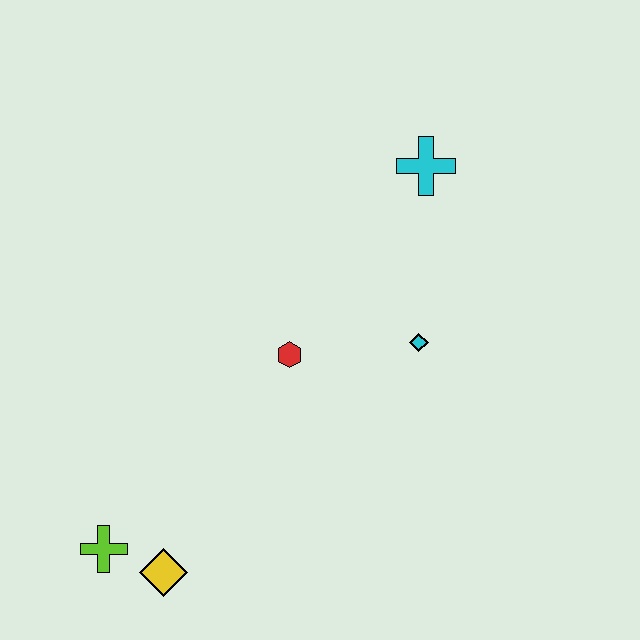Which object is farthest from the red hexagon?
The lime cross is farthest from the red hexagon.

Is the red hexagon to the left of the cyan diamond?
Yes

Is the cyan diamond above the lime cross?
Yes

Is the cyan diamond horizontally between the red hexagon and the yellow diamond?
No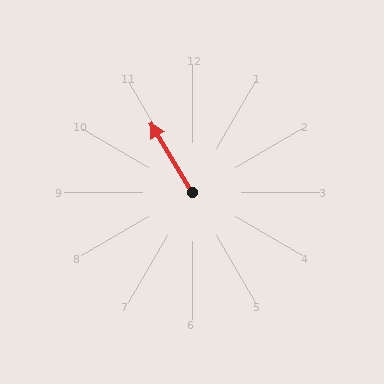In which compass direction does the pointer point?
Northwest.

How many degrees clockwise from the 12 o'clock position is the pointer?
Approximately 329 degrees.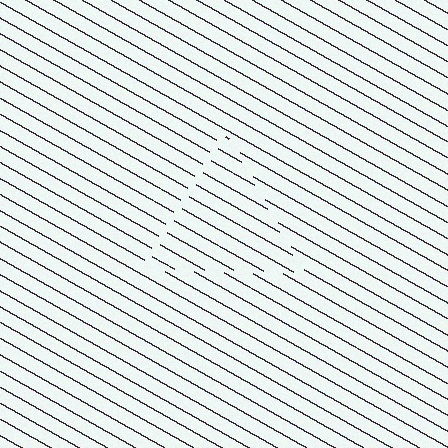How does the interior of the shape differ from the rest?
The interior of the shape contains the same grating, shifted by half a period — the contour is defined by the phase discontinuity where line-ends from the inner and outer gratings abut.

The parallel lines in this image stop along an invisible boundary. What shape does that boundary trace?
An illusory triangle. The interior of the shape contains the same grating, shifted by half a period — the contour is defined by the phase discontinuity where line-ends from the inner and outer gratings abut.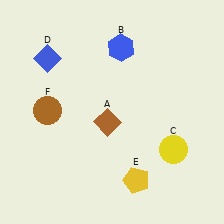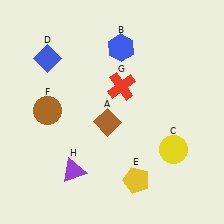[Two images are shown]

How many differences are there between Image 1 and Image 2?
There are 2 differences between the two images.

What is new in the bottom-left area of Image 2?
A purple triangle (H) was added in the bottom-left area of Image 2.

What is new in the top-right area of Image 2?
A red cross (G) was added in the top-right area of Image 2.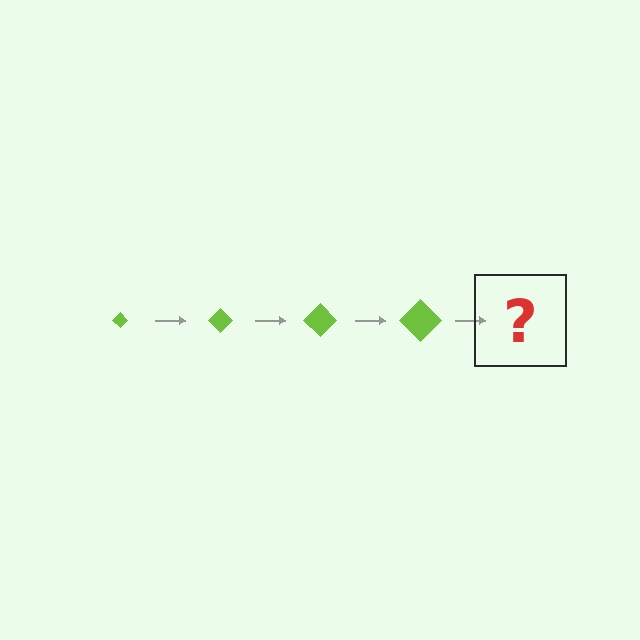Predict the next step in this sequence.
The next step is a lime diamond, larger than the previous one.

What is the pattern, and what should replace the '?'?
The pattern is that the diamond gets progressively larger each step. The '?' should be a lime diamond, larger than the previous one.